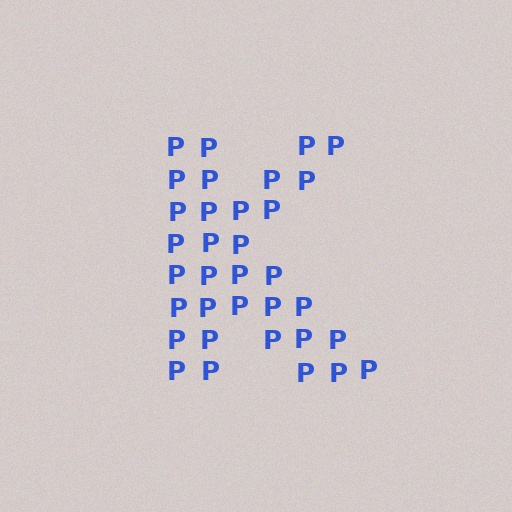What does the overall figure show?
The overall figure shows the letter K.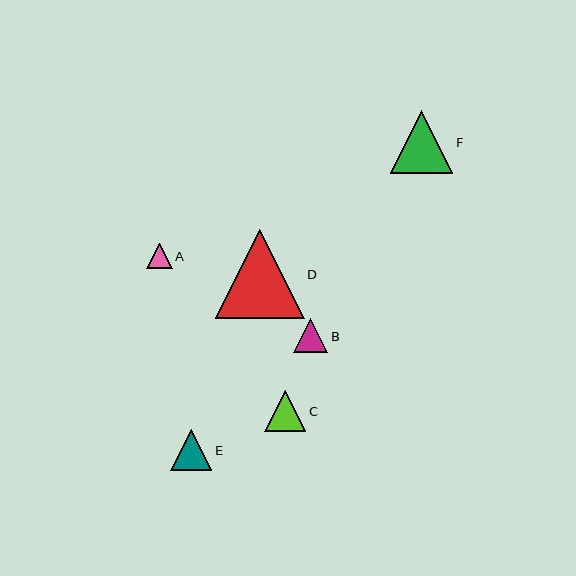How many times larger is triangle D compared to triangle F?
Triangle D is approximately 1.4 times the size of triangle F.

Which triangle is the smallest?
Triangle A is the smallest with a size of approximately 25 pixels.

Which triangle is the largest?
Triangle D is the largest with a size of approximately 89 pixels.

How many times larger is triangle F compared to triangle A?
Triangle F is approximately 2.5 times the size of triangle A.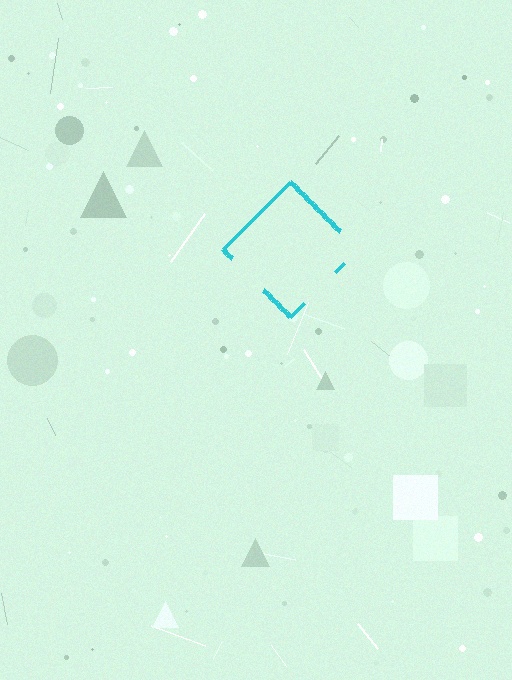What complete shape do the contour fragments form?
The contour fragments form a diamond.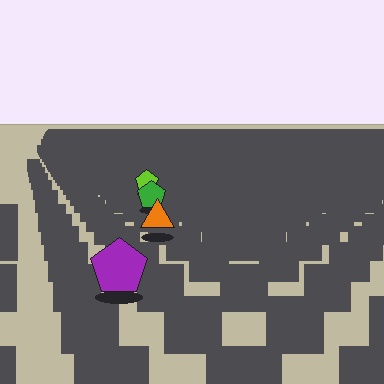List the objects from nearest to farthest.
From nearest to farthest: the purple pentagon, the orange triangle, the green pentagon, the lime pentagon.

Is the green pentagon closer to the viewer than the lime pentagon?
Yes. The green pentagon is closer — you can tell from the texture gradient: the ground texture is coarser near it.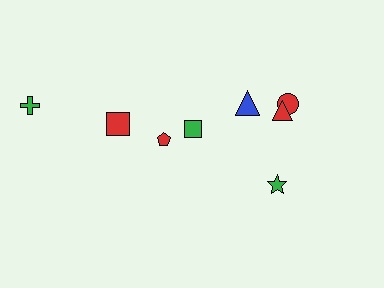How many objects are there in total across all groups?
There are 8 objects.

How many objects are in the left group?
There are 3 objects.